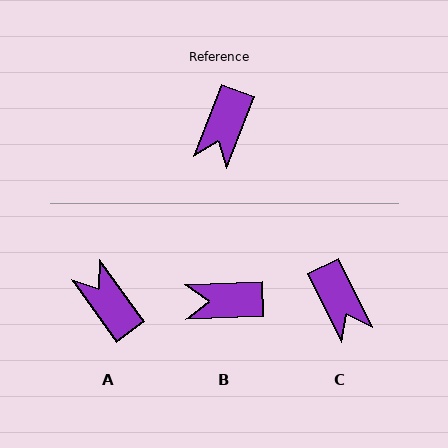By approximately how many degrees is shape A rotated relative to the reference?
Approximately 123 degrees clockwise.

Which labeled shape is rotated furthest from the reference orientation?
A, about 123 degrees away.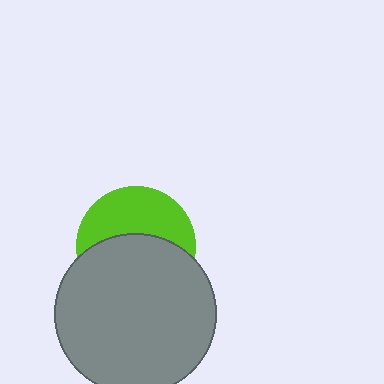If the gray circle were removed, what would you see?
You would see the complete lime circle.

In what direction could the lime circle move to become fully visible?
The lime circle could move up. That would shift it out from behind the gray circle entirely.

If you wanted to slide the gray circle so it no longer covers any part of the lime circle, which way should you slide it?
Slide it down — that is the most direct way to separate the two shapes.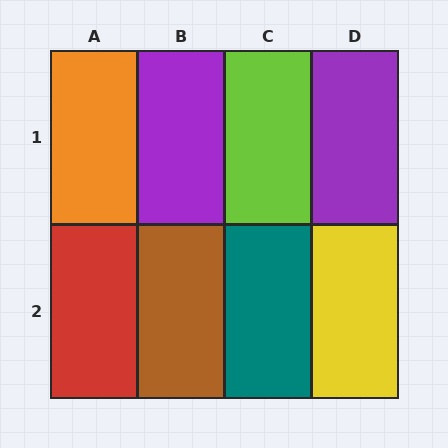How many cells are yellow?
1 cell is yellow.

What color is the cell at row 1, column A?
Orange.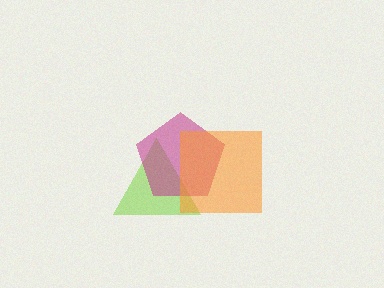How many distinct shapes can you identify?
There are 3 distinct shapes: a lime triangle, a magenta pentagon, an orange square.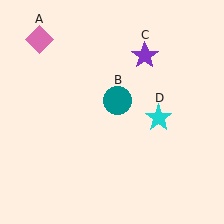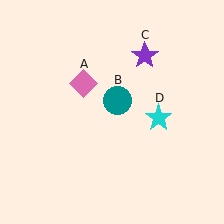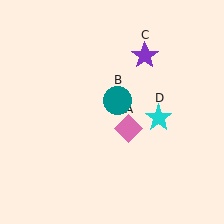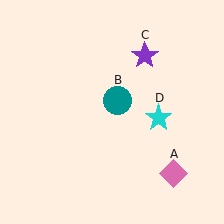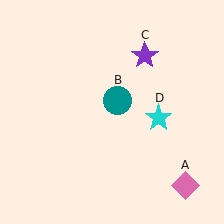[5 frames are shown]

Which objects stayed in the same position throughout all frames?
Teal circle (object B) and purple star (object C) and cyan star (object D) remained stationary.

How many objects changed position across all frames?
1 object changed position: pink diamond (object A).